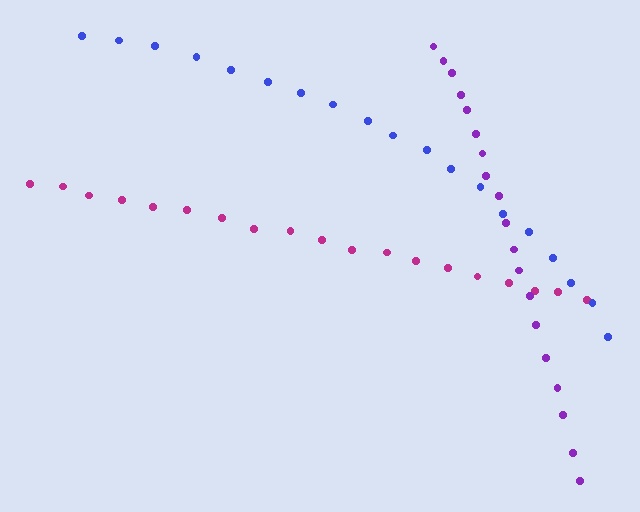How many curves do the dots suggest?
There are 3 distinct paths.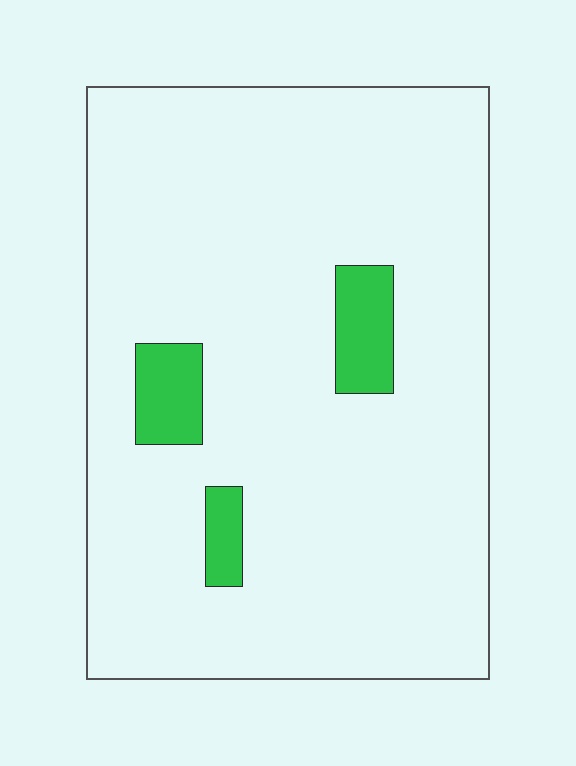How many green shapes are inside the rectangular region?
3.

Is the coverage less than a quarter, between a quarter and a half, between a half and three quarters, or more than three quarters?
Less than a quarter.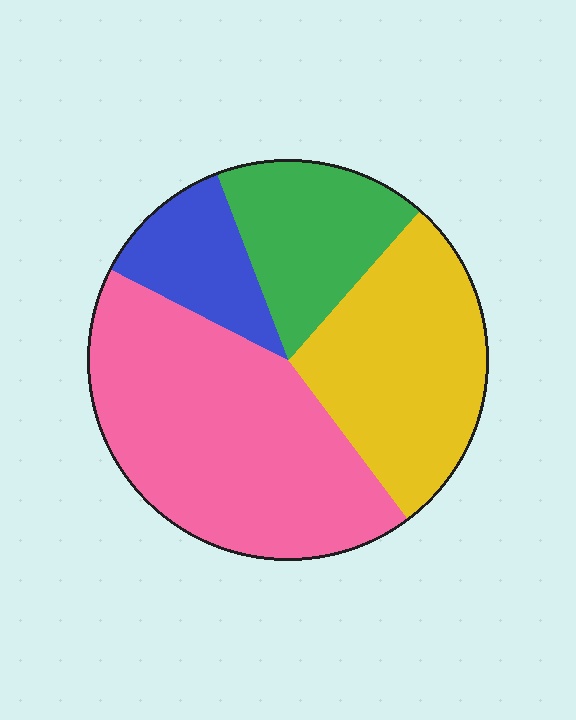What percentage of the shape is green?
Green covers 17% of the shape.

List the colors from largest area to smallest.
From largest to smallest: pink, yellow, green, blue.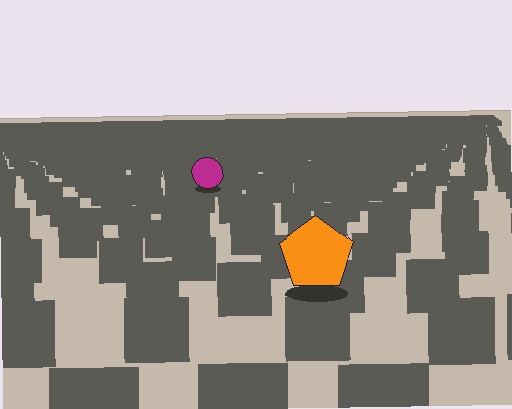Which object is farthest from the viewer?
The magenta circle is farthest from the viewer. It appears smaller and the ground texture around it is denser.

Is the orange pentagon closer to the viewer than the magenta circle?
Yes. The orange pentagon is closer — you can tell from the texture gradient: the ground texture is coarser near it.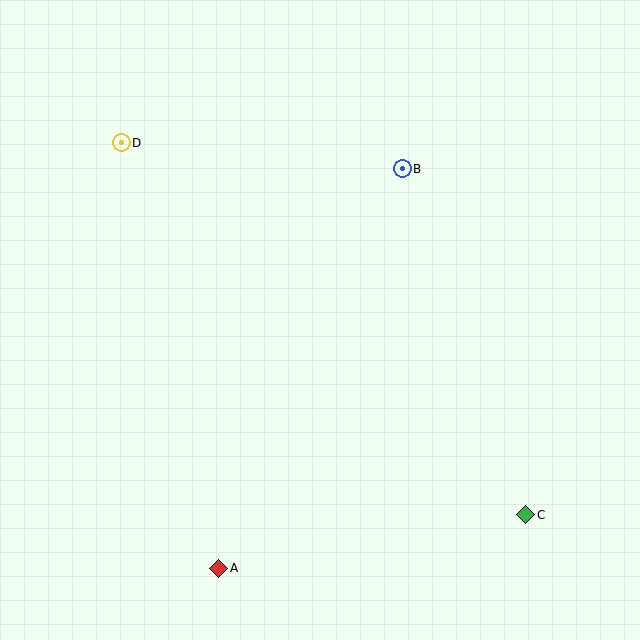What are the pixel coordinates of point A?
Point A is at (219, 568).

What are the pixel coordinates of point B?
Point B is at (402, 169).